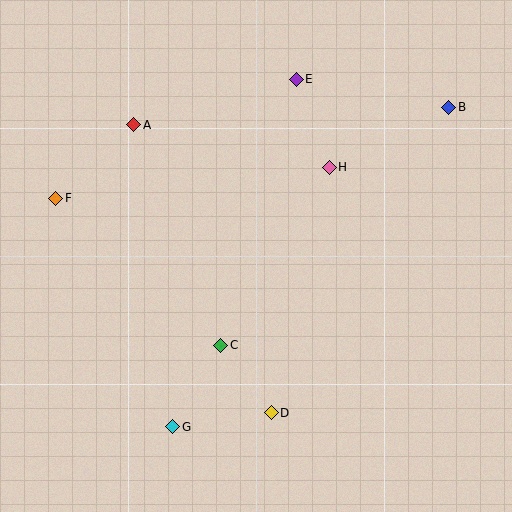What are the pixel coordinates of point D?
Point D is at (271, 413).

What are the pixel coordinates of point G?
Point G is at (173, 427).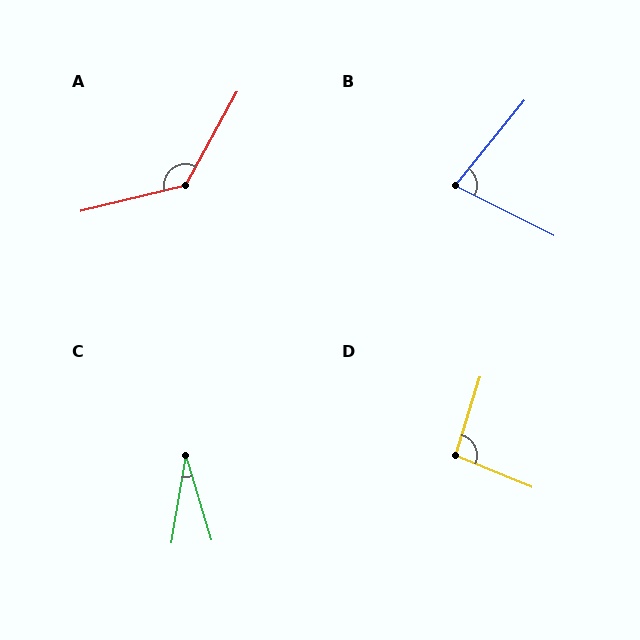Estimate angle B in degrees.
Approximately 78 degrees.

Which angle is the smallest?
C, at approximately 27 degrees.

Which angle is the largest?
A, at approximately 133 degrees.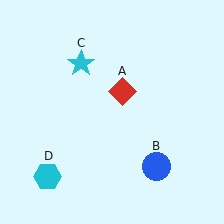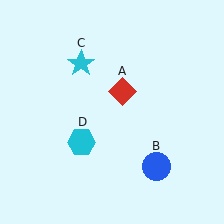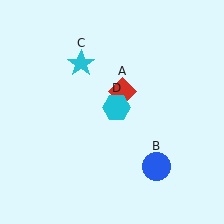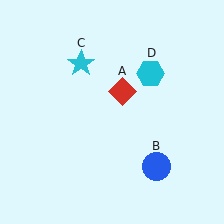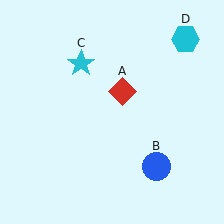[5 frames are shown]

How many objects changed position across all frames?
1 object changed position: cyan hexagon (object D).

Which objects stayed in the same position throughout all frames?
Red diamond (object A) and blue circle (object B) and cyan star (object C) remained stationary.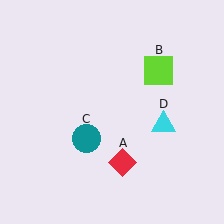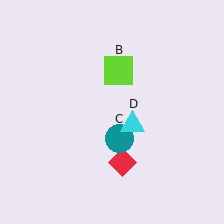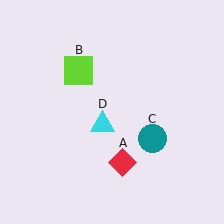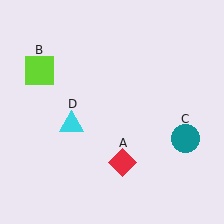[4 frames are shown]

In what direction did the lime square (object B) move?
The lime square (object B) moved left.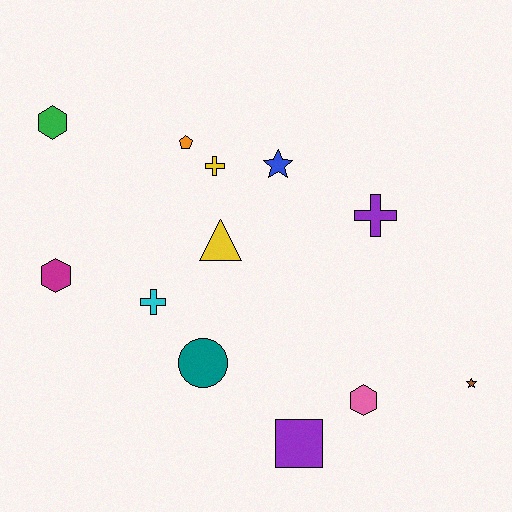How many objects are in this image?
There are 12 objects.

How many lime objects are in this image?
There are no lime objects.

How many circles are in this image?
There is 1 circle.